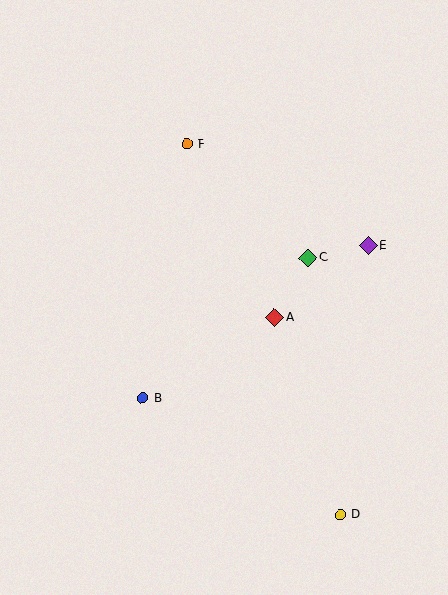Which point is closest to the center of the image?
Point A at (275, 318) is closest to the center.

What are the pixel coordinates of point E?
Point E is at (368, 246).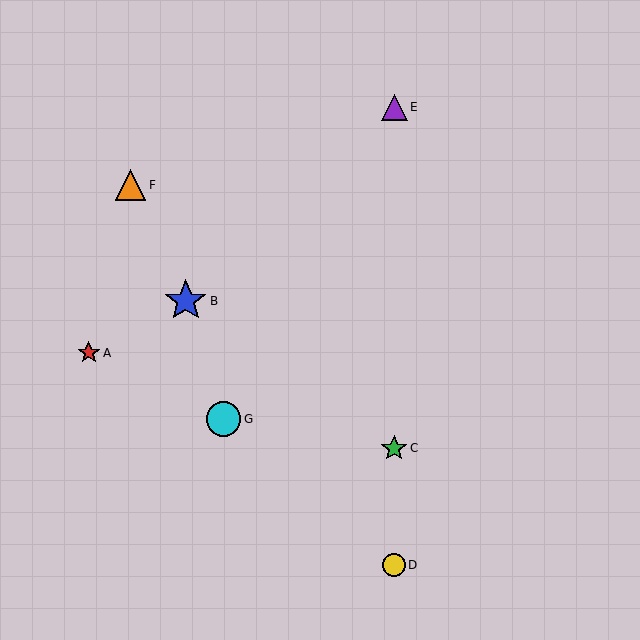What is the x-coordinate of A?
Object A is at x≈89.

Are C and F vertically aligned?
No, C is at x≈394 and F is at x≈130.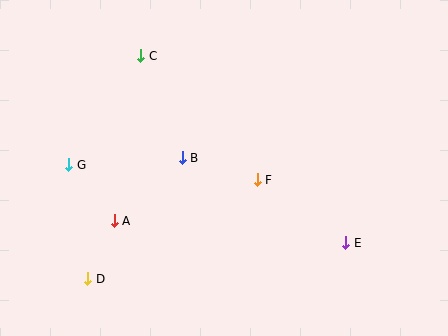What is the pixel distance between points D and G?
The distance between D and G is 116 pixels.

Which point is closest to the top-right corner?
Point F is closest to the top-right corner.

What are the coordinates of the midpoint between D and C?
The midpoint between D and C is at (114, 167).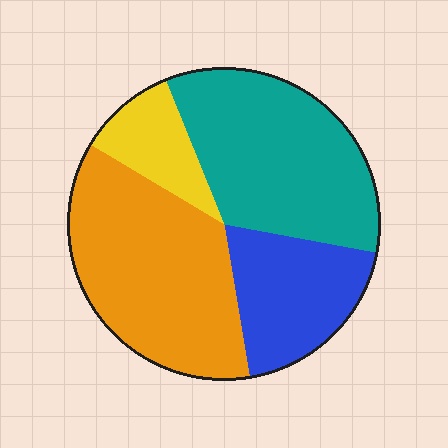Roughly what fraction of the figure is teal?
Teal takes up between a quarter and a half of the figure.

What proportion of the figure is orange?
Orange takes up about three eighths (3/8) of the figure.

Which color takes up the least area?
Yellow, at roughly 10%.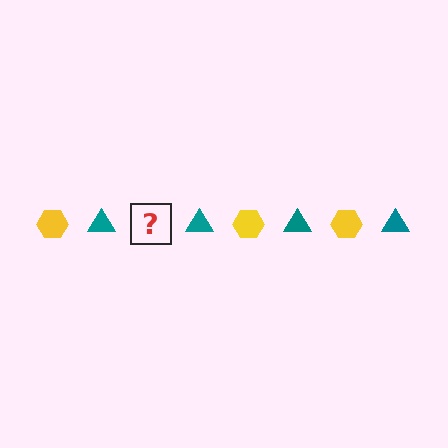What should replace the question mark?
The question mark should be replaced with a yellow hexagon.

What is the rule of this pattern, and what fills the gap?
The rule is that the pattern alternates between yellow hexagon and teal triangle. The gap should be filled with a yellow hexagon.